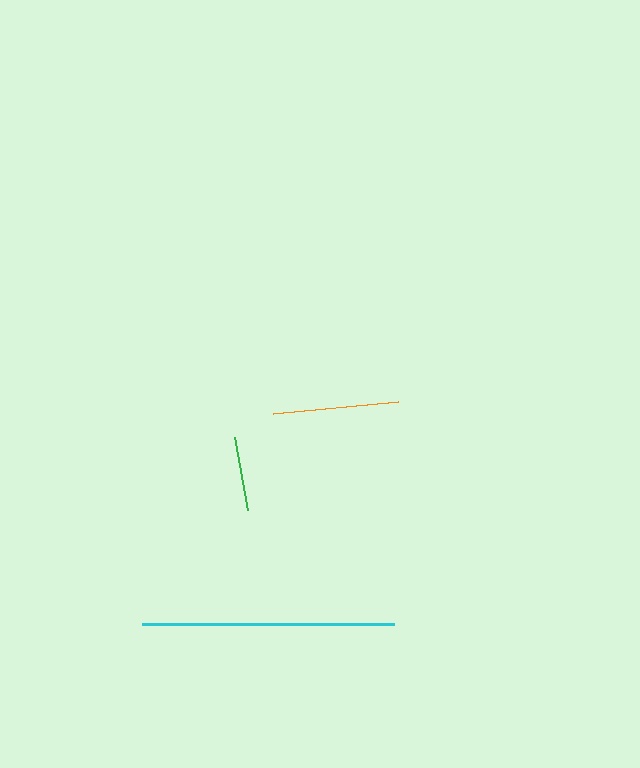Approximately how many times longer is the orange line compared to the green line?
The orange line is approximately 1.7 times the length of the green line.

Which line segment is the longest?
The cyan line is the longest at approximately 252 pixels.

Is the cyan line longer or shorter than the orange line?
The cyan line is longer than the orange line.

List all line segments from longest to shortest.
From longest to shortest: cyan, orange, green.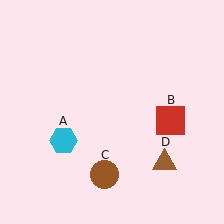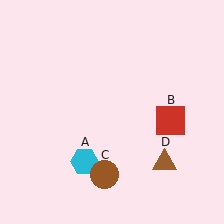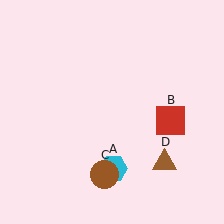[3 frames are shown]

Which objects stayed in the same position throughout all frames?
Red square (object B) and brown circle (object C) and brown triangle (object D) remained stationary.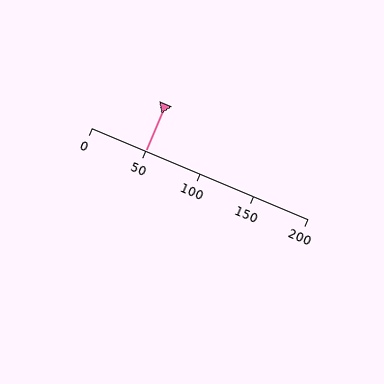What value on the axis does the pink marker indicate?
The marker indicates approximately 50.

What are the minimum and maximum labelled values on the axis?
The axis runs from 0 to 200.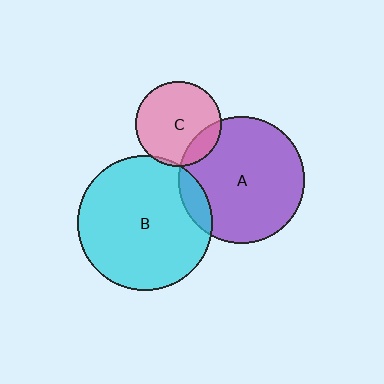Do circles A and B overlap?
Yes.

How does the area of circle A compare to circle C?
Approximately 2.2 times.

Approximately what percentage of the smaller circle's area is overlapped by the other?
Approximately 10%.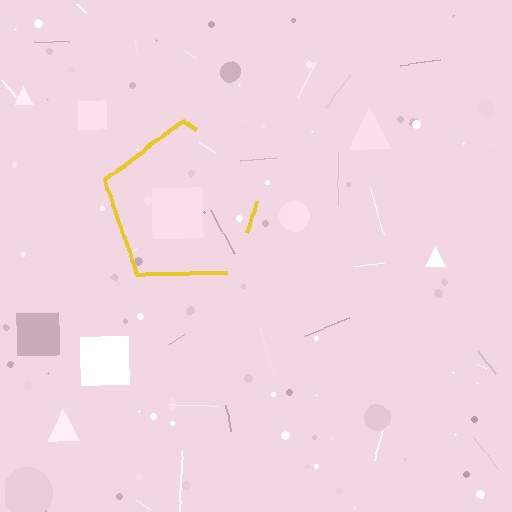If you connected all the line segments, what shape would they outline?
They would outline a pentagon.